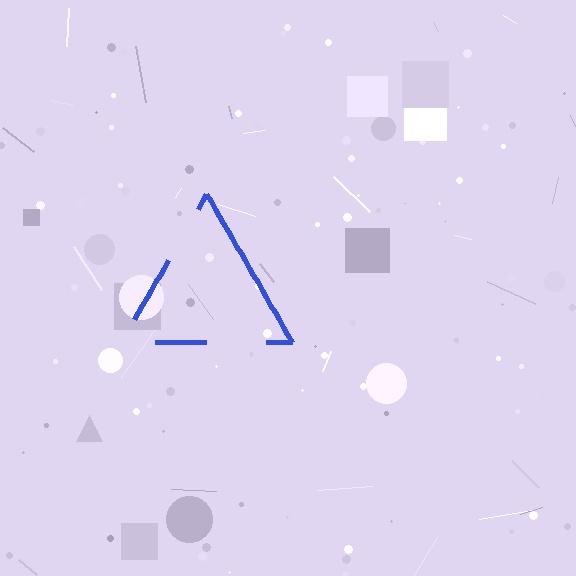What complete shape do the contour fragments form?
The contour fragments form a triangle.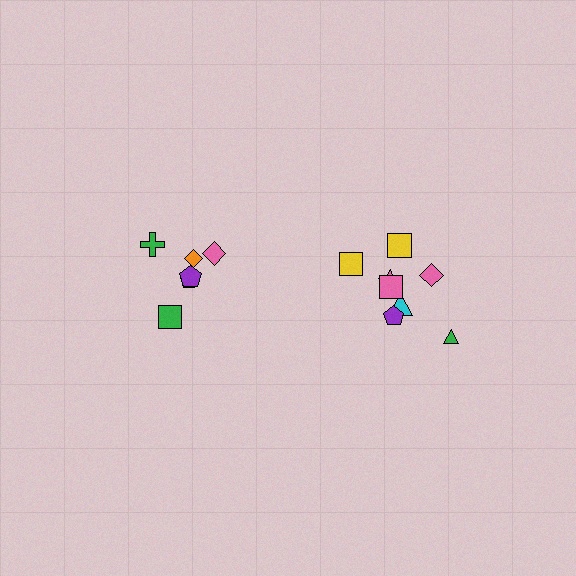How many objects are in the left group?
There are 6 objects.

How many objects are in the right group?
There are 8 objects.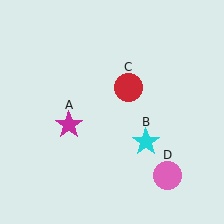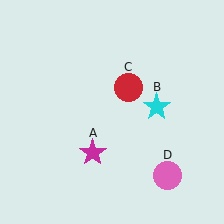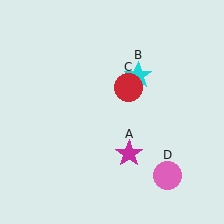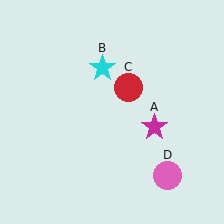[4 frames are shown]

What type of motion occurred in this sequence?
The magenta star (object A), cyan star (object B) rotated counterclockwise around the center of the scene.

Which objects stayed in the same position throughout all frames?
Red circle (object C) and pink circle (object D) remained stationary.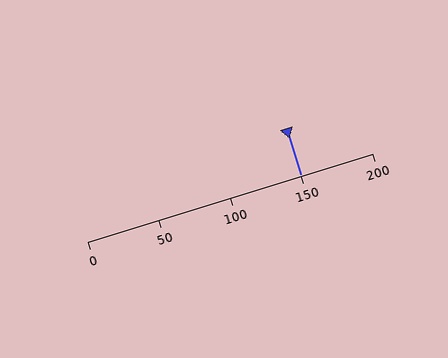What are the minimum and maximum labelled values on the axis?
The axis runs from 0 to 200.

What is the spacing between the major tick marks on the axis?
The major ticks are spaced 50 apart.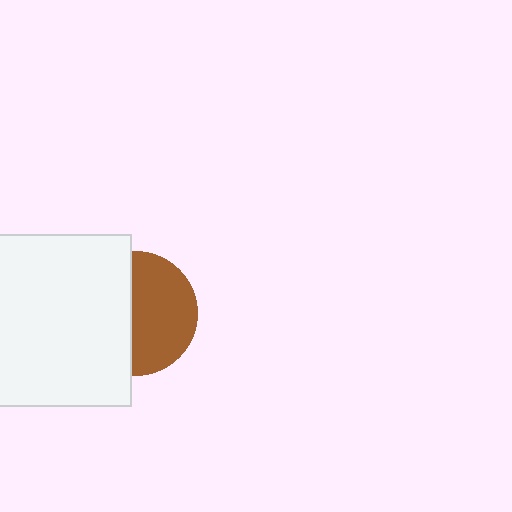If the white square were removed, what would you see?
You would see the complete brown circle.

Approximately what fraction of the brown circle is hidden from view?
Roughly 47% of the brown circle is hidden behind the white square.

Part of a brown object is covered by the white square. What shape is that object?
It is a circle.